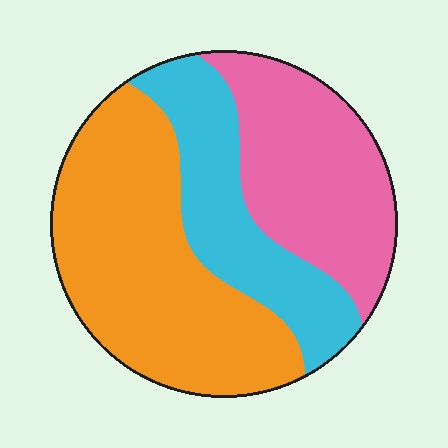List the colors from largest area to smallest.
From largest to smallest: orange, pink, cyan.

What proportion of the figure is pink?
Pink takes up between a quarter and a half of the figure.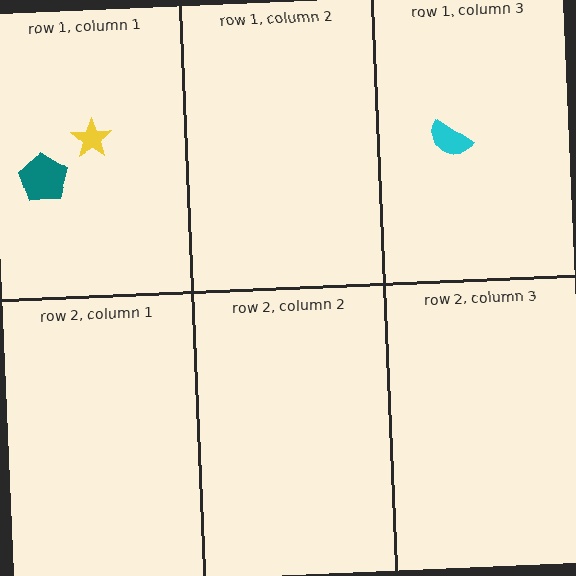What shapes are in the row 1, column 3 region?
The cyan semicircle.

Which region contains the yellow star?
The row 1, column 1 region.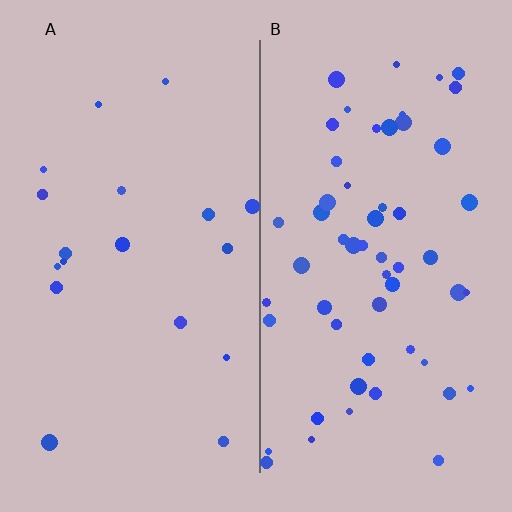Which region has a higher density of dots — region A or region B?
B (the right).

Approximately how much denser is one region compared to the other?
Approximately 3.0× — region B over region A.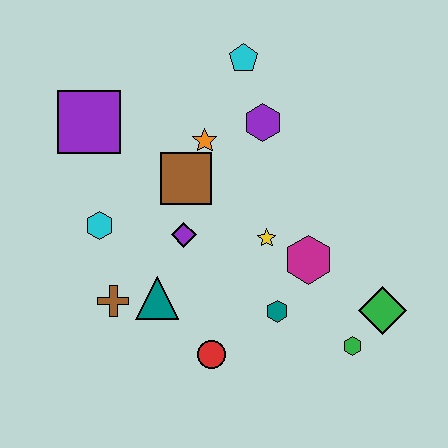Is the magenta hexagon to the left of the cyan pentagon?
No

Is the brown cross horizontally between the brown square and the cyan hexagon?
Yes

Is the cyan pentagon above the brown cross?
Yes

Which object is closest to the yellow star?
The magenta hexagon is closest to the yellow star.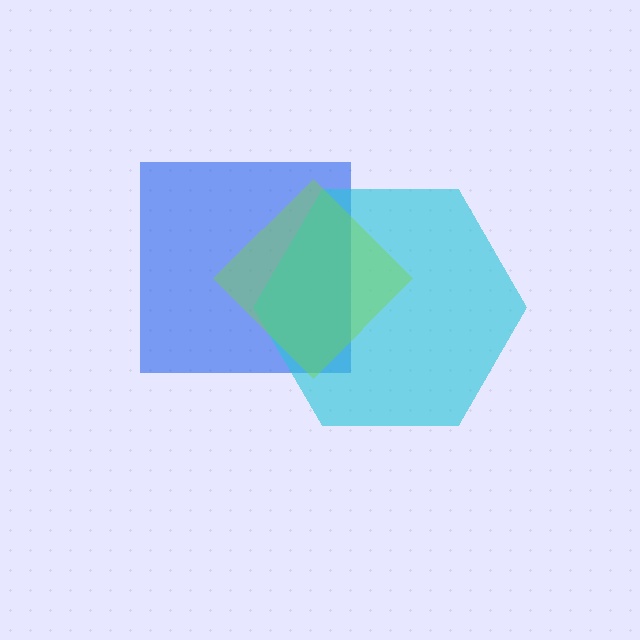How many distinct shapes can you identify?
There are 3 distinct shapes: a blue square, a cyan hexagon, a lime diamond.